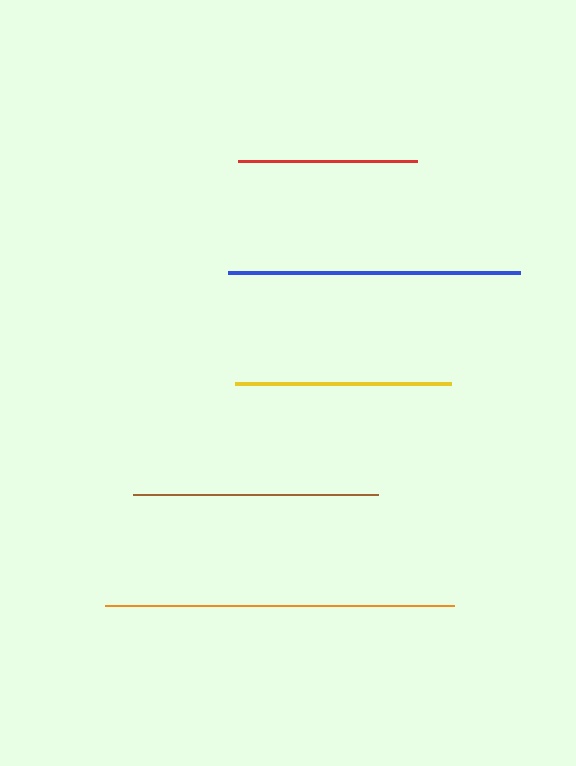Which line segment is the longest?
The orange line is the longest at approximately 350 pixels.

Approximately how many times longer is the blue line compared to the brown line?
The blue line is approximately 1.2 times the length of the brown line.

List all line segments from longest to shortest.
From longest to shortest: orange, blue, brown, yellow, red.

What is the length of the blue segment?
The blue segment is approximately 292 pixels long.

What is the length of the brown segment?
The brown segment is approximately 245 pixels long.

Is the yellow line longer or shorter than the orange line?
The orange line is longer than the yellow line.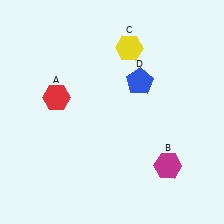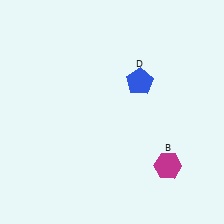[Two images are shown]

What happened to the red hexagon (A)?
The red hexagon (A) was removed in Image 2. It was in the top-left area of Image 1.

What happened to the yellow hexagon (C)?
The yellow hexagon (C) was removed in Image 2. It was in the top-right area of Image 1.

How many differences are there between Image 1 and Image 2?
There are 2 differences between the two images.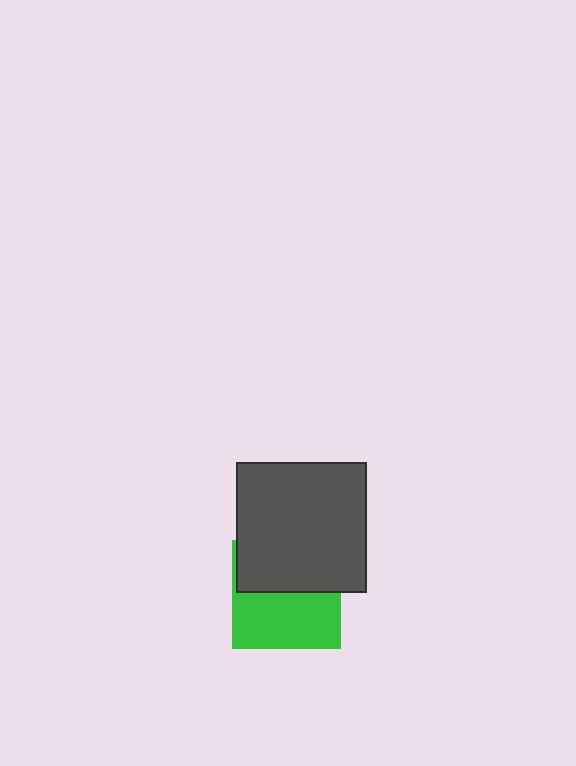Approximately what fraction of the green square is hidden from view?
Roughly 47% of the green square is hidden behind the dark gray square.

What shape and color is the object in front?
The object in front is a dark gray square.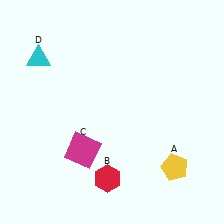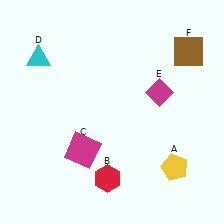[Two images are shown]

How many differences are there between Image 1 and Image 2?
There are 2 differences between the two images.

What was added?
A magenta diamond (E), a brown square (F) were added in Image 2.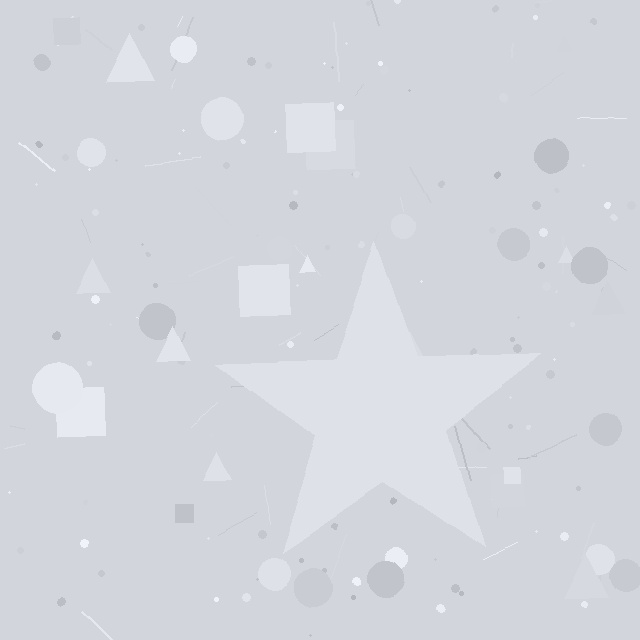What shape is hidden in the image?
A star is hidden in the image.